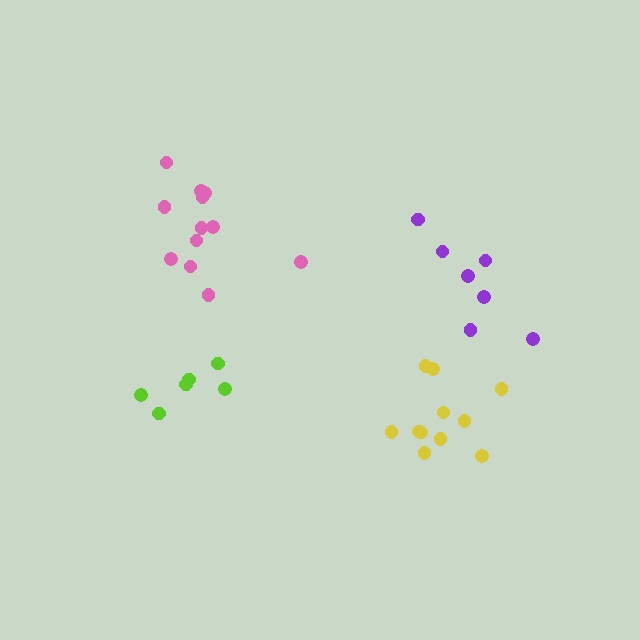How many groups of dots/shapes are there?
There are 4 groups.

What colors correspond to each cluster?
The clusters are colored: lime, pink, yellow, purple.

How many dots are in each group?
Group 1: 6 dots, Group 2: 12 dots, Group 3: 11 dots, Group 4: 7 dots (36 total).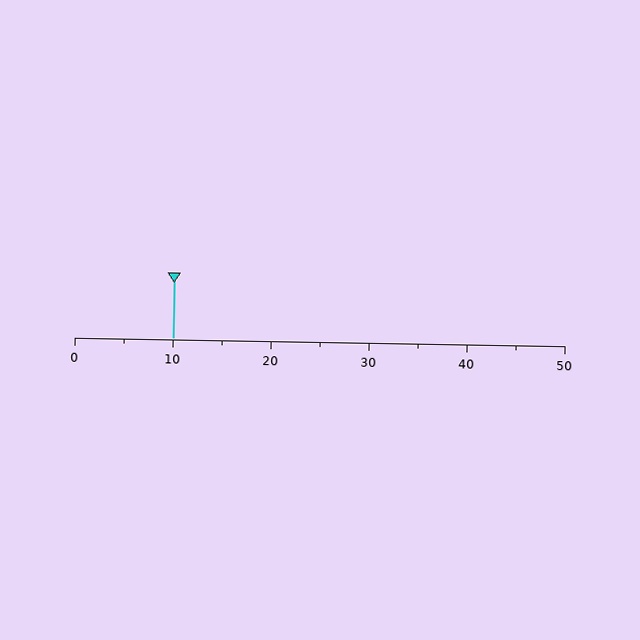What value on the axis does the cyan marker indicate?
The marker indicates approximately 10.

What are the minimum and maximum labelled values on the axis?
The axis runs from 0 to 50.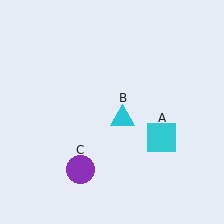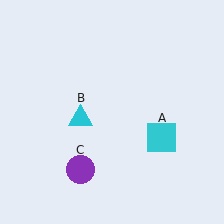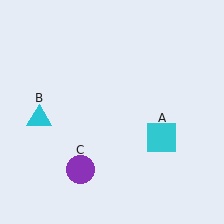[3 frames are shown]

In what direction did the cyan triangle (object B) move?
The cyan triangle (object B) moved left.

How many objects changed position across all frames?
1 object changed position: cyan triangle (object B).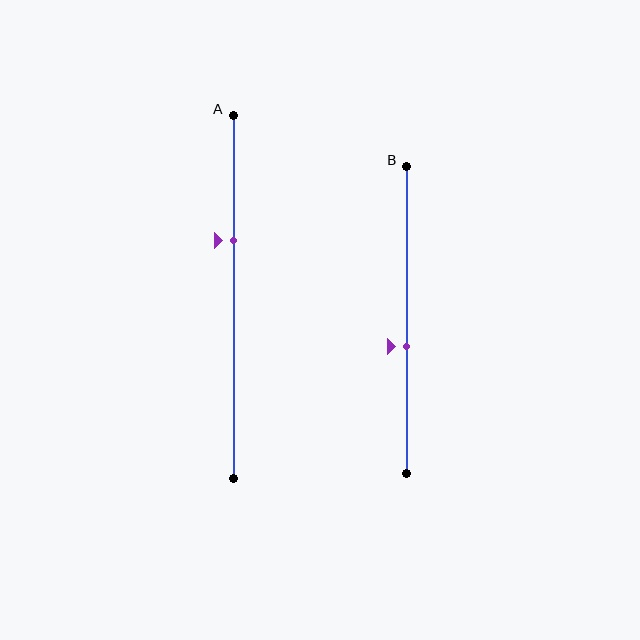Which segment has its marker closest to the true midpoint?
Segment B has its marker closest to the true midpoint.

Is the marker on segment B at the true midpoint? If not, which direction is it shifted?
No, the marker on segment B is shifted downward by about 9% of the segment length.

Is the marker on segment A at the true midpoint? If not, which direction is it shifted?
No, the marker on segment A is shifted upward by about 16% of the segment length.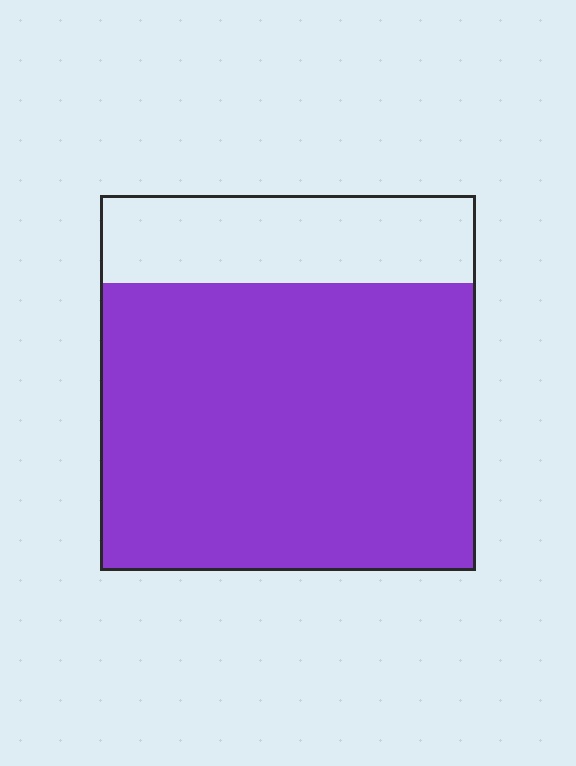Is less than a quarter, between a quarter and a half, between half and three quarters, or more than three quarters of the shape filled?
More than three quarters.